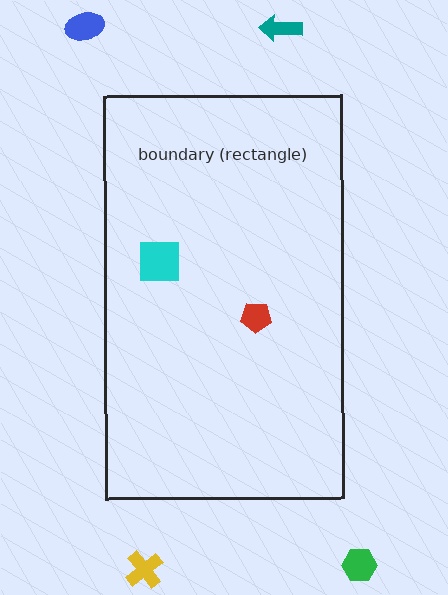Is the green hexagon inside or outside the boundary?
Outside.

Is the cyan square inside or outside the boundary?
Inside.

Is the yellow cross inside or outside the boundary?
Outside.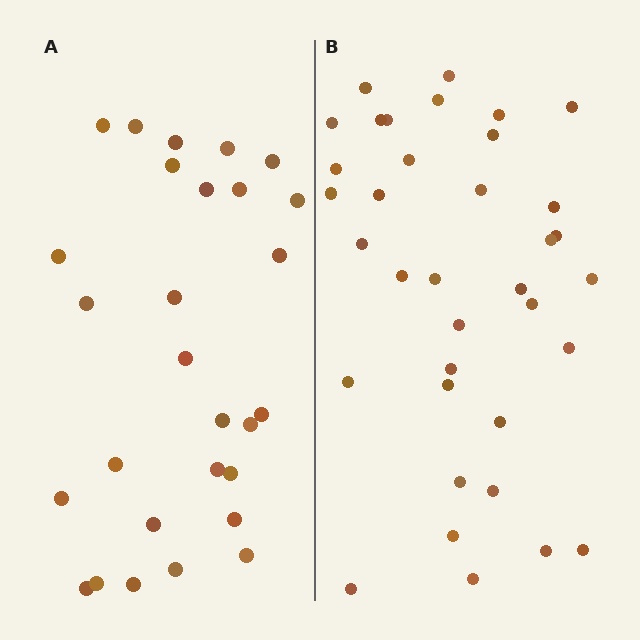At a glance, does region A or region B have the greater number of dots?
Region B (the right region) has more dots.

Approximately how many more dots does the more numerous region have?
Region B has roughly 8 or so more dots than region A.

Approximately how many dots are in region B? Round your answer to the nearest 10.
About 40 dots. (The exact count is 36, which rounds to 40.)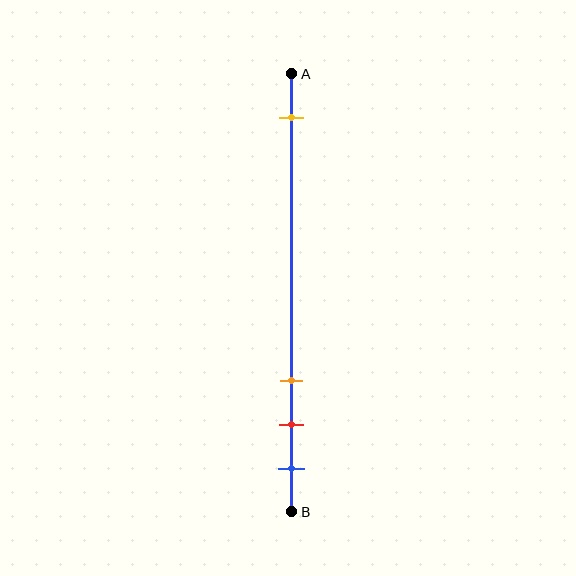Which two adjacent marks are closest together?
The red and blue marks are the closest adjacent pair.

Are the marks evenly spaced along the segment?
No, the marks are not evenly spaced.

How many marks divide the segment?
There are 4 marks dividing the segment.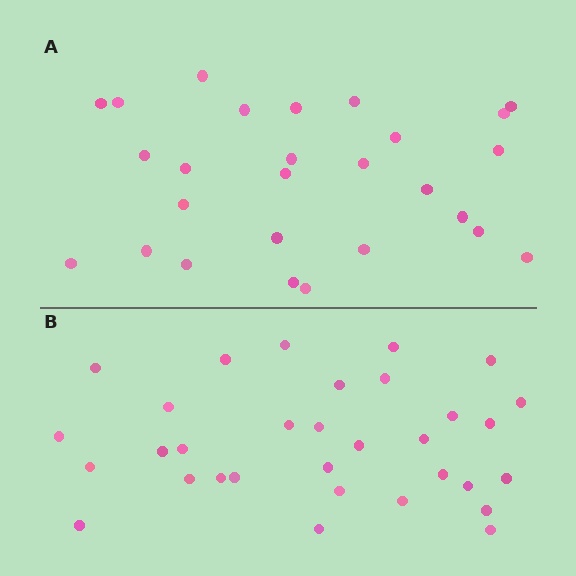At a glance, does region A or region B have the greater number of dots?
Region B (the bottom region) has more dots.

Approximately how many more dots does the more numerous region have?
Region B has about 5 more dots than region A.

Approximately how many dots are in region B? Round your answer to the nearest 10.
About 30 dots. (The exact count is 32, which rounds to 30.)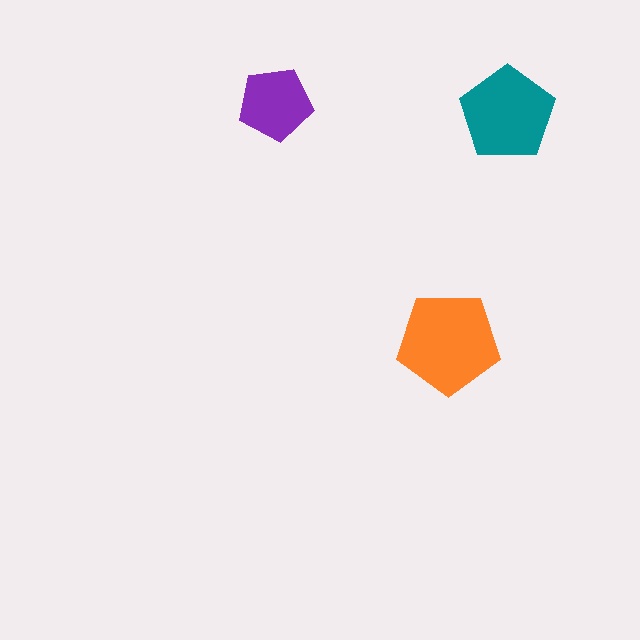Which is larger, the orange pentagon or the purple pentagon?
The orange one.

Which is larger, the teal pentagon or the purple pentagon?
The teal one.